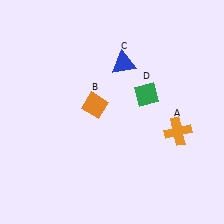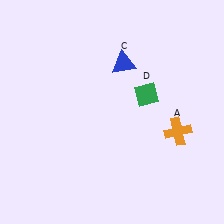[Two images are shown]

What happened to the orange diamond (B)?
The orange diamond (B) was removed in Image 2. It was in the top-left area of Image 1.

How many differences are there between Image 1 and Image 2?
There is 1 difference between the two images.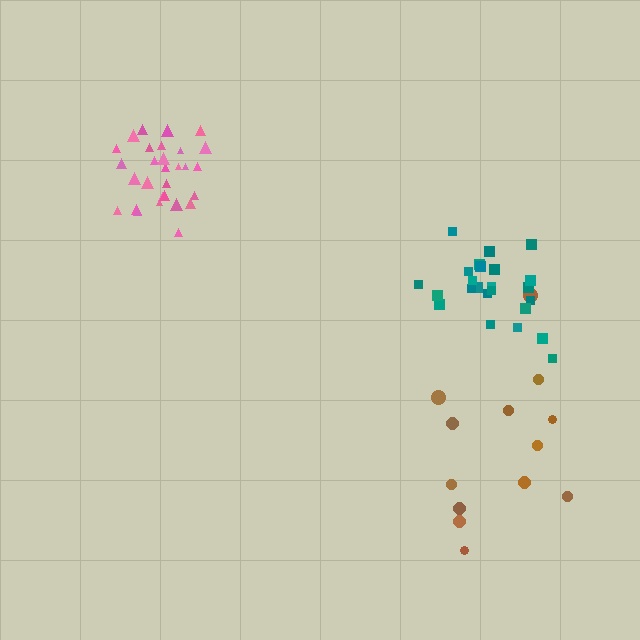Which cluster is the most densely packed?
Pink.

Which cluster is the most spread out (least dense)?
Brown.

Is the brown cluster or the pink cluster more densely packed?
Pink.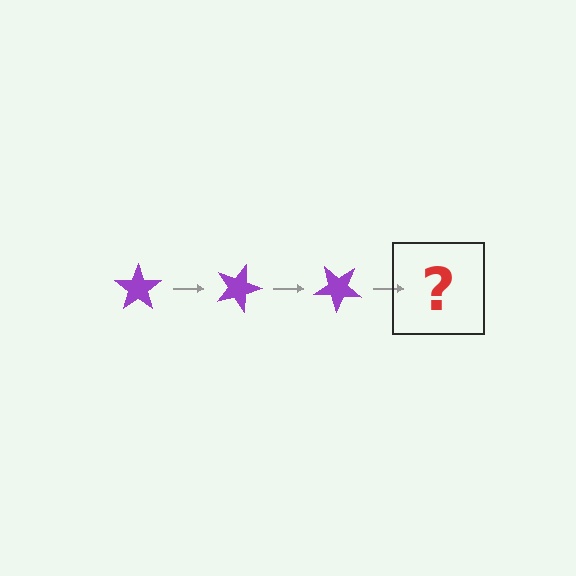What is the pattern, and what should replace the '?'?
The pattern is that the star rotates 20 degrees each step. The '?' should be a purple star rotated 60 degrees.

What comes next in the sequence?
The next element should be a purple star rotated 60 degrees.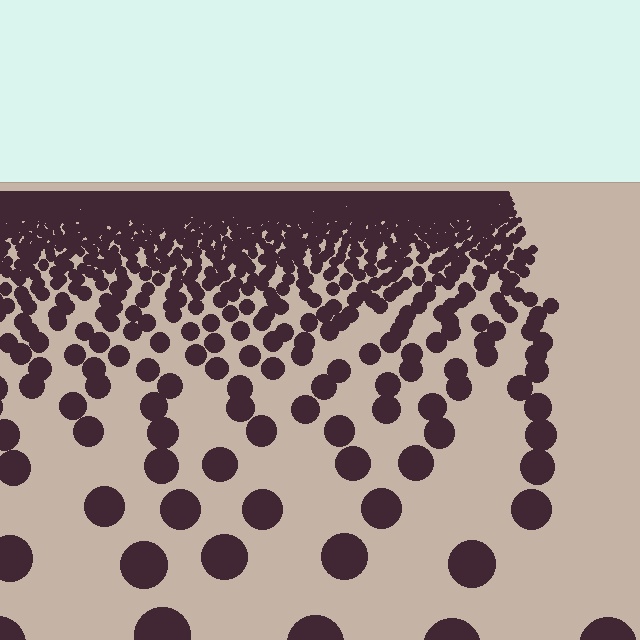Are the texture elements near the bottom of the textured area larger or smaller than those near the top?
Larger. Near the bottom, elements are closer to the viewer and appear at a bigger on-screen size.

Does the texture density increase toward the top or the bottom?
Density increases toward the top.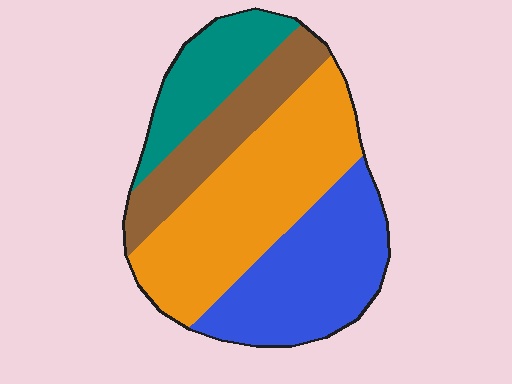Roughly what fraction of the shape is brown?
Brown covers 17% of the shape.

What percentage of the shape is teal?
Teal takes up about one sixth (1/6) of the shape.